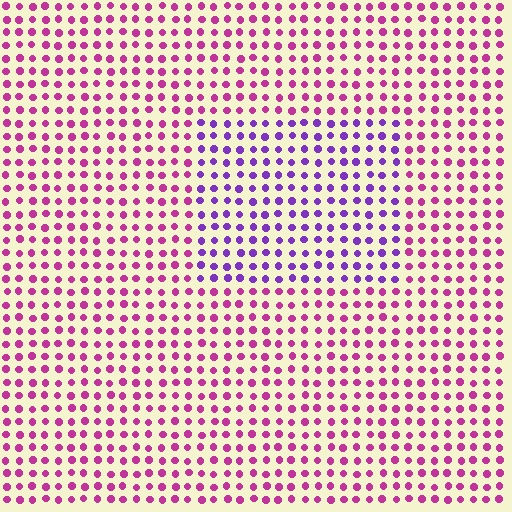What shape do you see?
I see a rectangle.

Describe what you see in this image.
The image is filled with small magenta elements in a uniform arrangement. A rectangle-shaped region is visible where the elements are tinted to a slightly different hue, forming a subtle color boundary.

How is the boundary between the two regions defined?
The boundary is defined purely by a slight shift in hue (about 44 degrees). Spacing, size, and orientation are identical on both sides.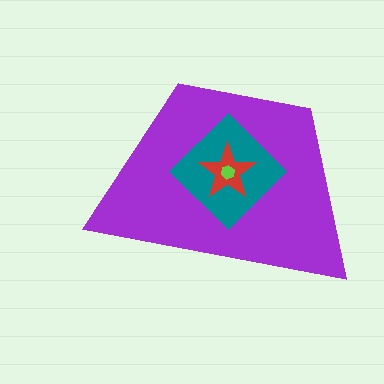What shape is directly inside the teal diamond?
The red star.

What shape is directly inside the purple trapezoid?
The teal diamond.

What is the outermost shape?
The purple trapezoid.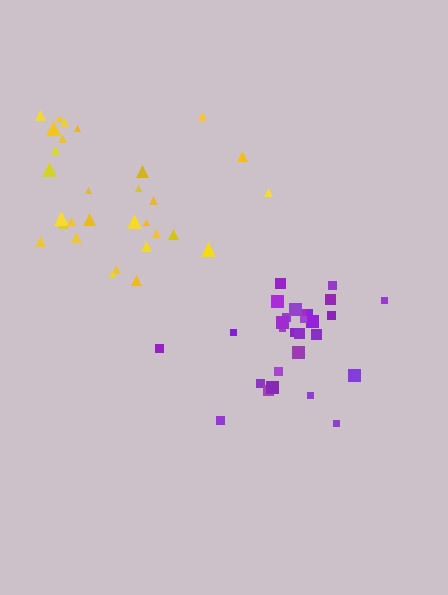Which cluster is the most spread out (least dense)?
Yellow.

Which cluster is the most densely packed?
Purple.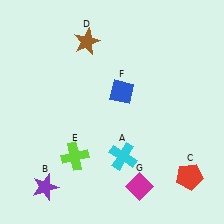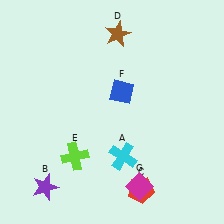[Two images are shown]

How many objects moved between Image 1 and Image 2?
2 objects moved between the two images.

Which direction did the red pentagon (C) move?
The red pentagon (C) moved left.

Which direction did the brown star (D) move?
The brown star (D) moved right.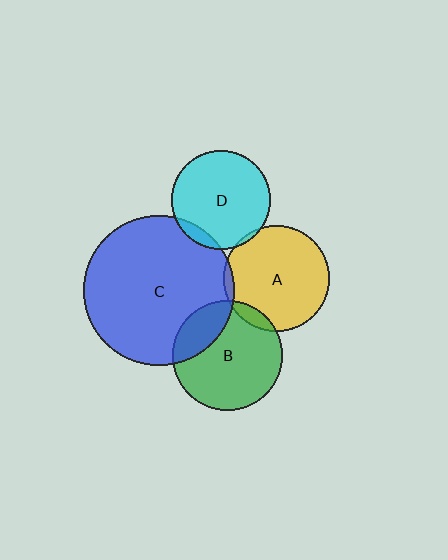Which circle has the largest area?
Circle C (blue).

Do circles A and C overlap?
Yes.